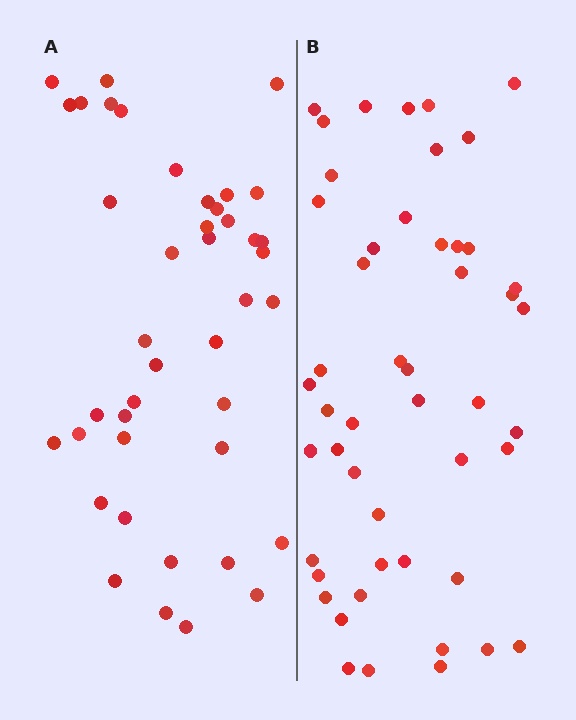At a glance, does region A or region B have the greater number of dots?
Region B (the right region) has more dots.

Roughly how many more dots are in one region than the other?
Region B has roughly 8 or so more dots than region A.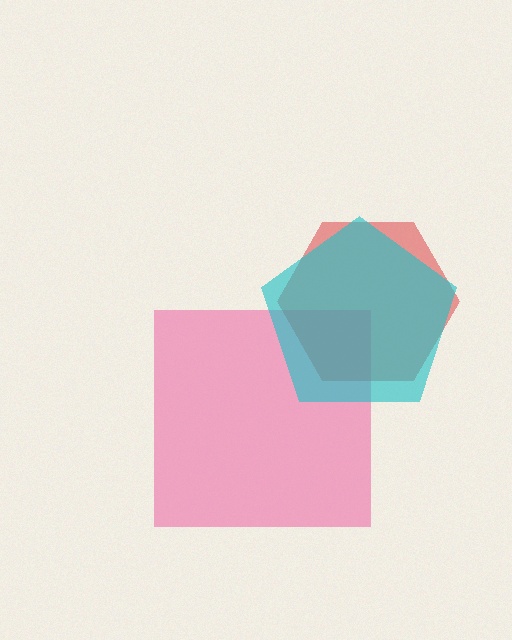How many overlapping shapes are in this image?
There are 3 overlapping shapes in the image.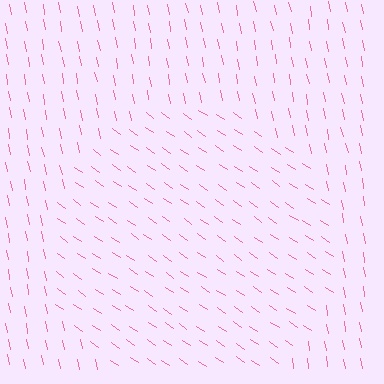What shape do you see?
I see a circle.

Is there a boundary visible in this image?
Yes, there is a texture boundary formed by a change in line orientation.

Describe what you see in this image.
The image is filled with small pink line segments. A circle region in the image has lines oriented differently from the surrounding lines, creating a visible texture boundary.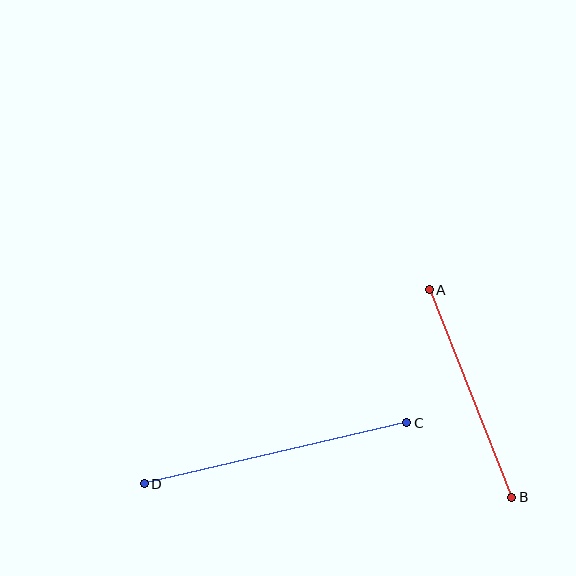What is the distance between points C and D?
The distance is approximately 269 pixels.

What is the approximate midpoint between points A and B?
The midpoint is at approximately (470, 394) pixels.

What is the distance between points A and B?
The distance is approximately 223 pixels.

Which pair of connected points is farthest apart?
Points C and D are farthest apart.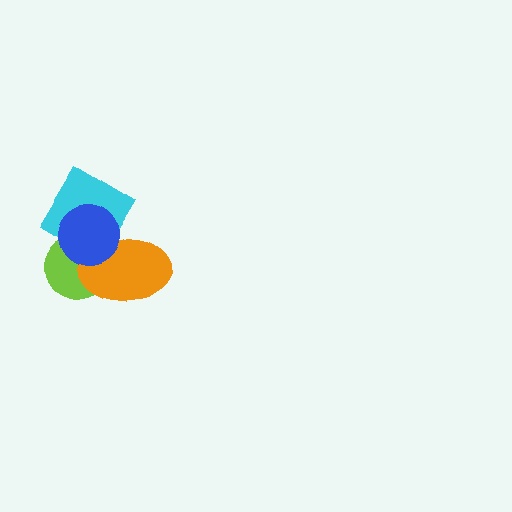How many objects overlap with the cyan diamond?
3 objects overlap with the cyan diamond.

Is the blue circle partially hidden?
No, no other shape covers it.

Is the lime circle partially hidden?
Yes, it is partially covered by another shape.